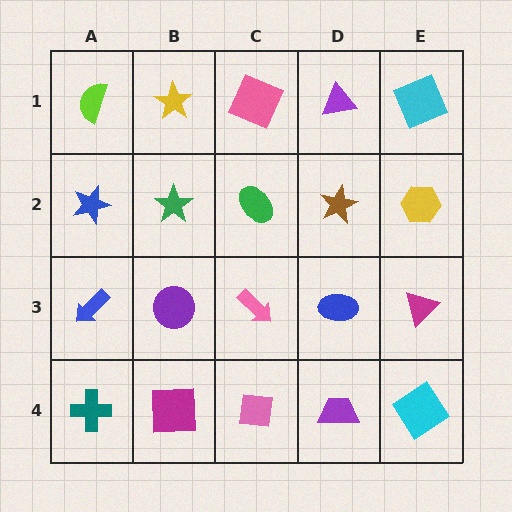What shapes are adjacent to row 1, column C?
A green ellipse (row 2, column C), a yellow star (row 1, column B), a purple triangle (row 1, column D).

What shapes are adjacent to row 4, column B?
A purple circle (row 3, column B), a teal cross (row 4, column A), a pink square (row 4, column C).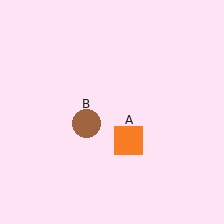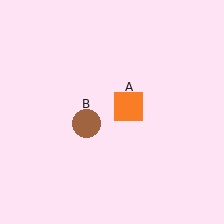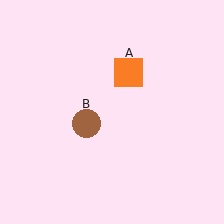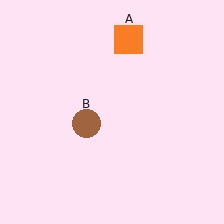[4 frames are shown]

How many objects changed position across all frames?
1 object changed position: orange square (object A).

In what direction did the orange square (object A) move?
The orange square (object A) moved up.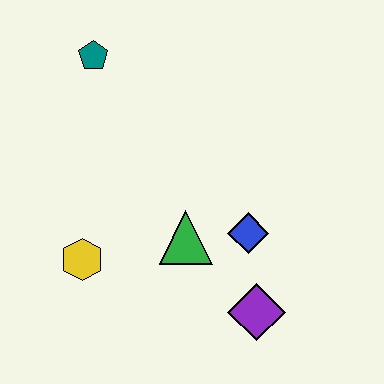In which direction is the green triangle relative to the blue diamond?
The green triangle is to the left of the blue diamond.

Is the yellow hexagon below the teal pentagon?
Yes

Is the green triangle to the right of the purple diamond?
No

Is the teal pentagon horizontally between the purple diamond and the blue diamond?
No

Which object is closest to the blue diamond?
The green triangle is closest to the blue diamond.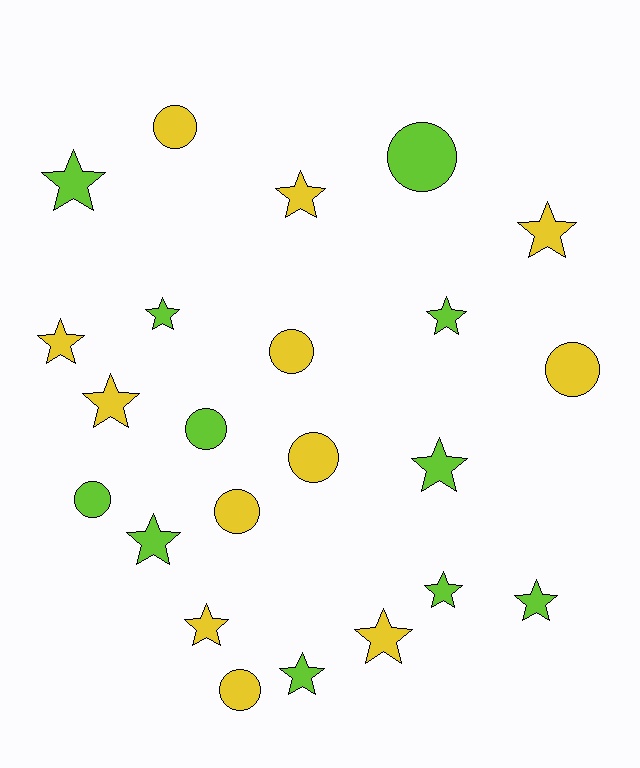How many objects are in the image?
There are 23 objects.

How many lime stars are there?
There are 8 lime stars.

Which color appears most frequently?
Yellow, with 12 objects.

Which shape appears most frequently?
Star, with 14 objects.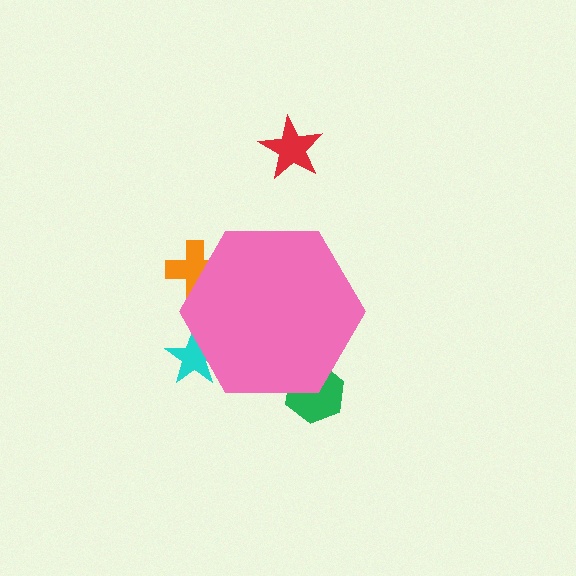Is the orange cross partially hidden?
Yes, the orange cross is partially hidden behind the pink hexagon.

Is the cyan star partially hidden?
Yes, the cyan star is partially hidden behind the pink hexagon.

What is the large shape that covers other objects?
A pink hexagon.